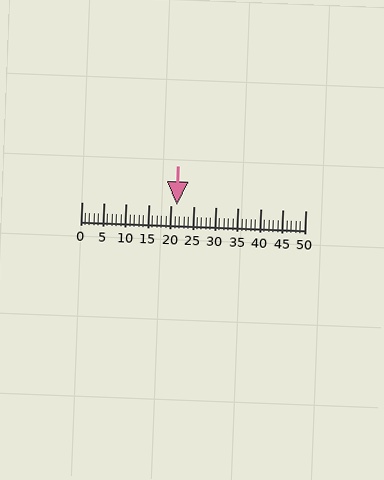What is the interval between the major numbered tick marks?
The major tick marks are spaced 5 units apart.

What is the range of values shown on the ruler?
The ruler shows values from 0 to 50.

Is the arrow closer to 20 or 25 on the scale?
The arrow is closer to 20.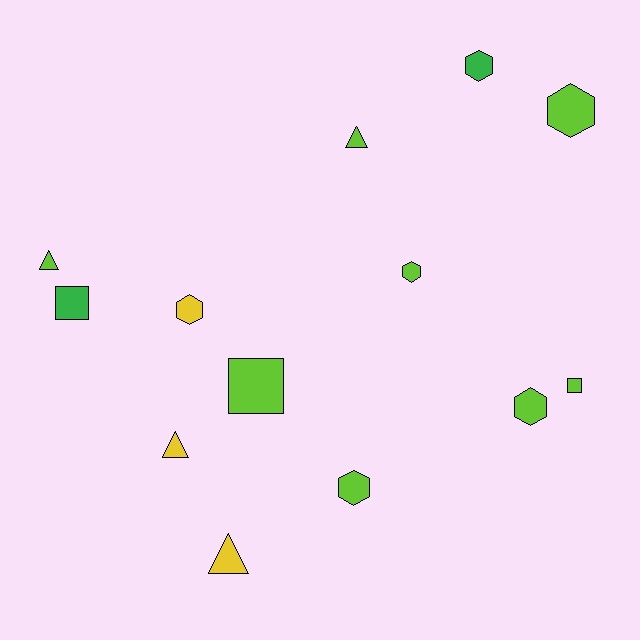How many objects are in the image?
There are 13 objects.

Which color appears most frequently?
Lime, with 8 objects.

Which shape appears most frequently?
Hexagon, with 6 objects.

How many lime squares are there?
There are 2 lime squares.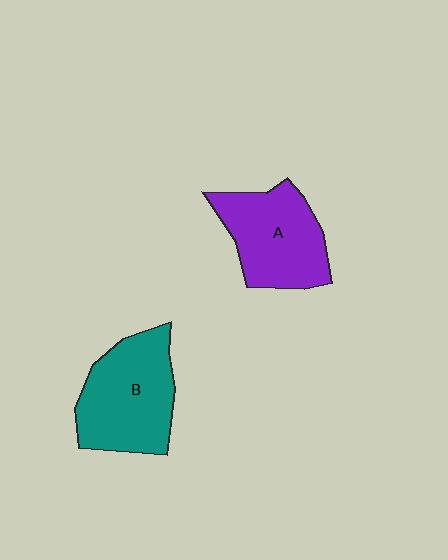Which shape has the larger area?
Shape B (teal).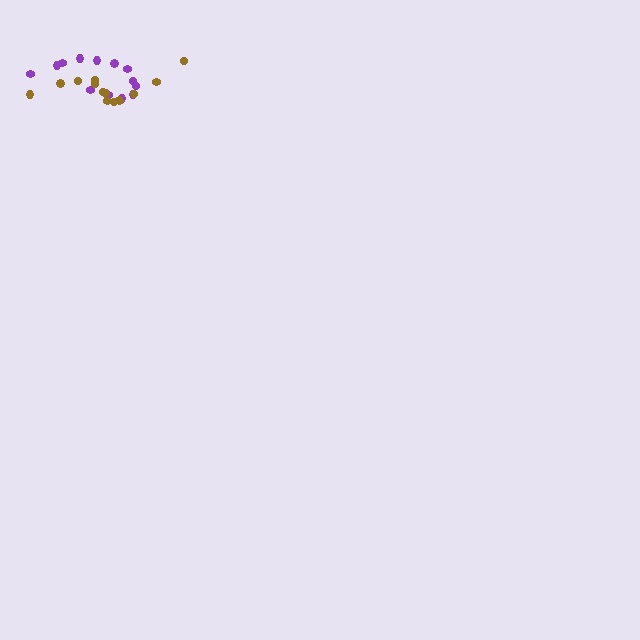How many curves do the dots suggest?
There are 2 distinct paths.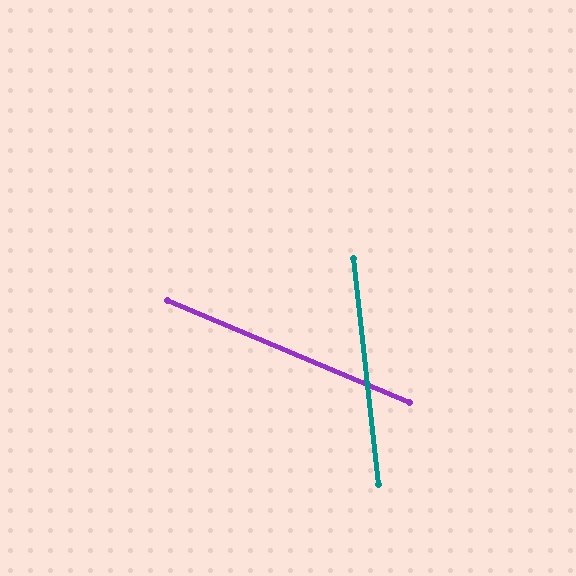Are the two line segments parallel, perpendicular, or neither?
Neither parallel nor perpendicular — they differ by about 61°.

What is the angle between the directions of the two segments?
Approximately 61 degrees.